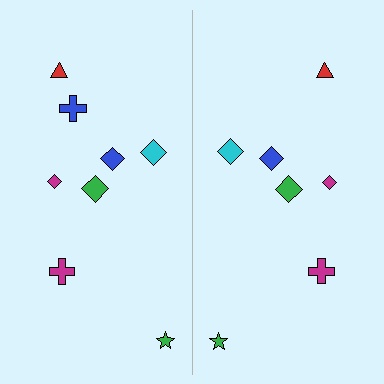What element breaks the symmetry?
A blue cross is missing from the right side.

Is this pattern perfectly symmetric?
No, the pattern is not perfectly symmetric. A blue cross is missing from the right side.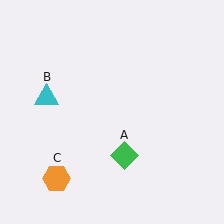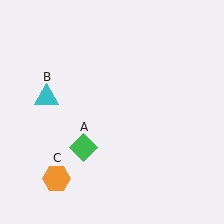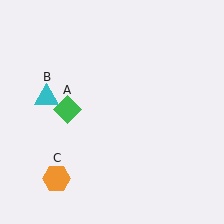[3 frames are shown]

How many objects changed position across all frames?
1 object changed position: green diamond (object A).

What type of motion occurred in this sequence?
The green diamond (object A) rotated clockwise around the center of the scene.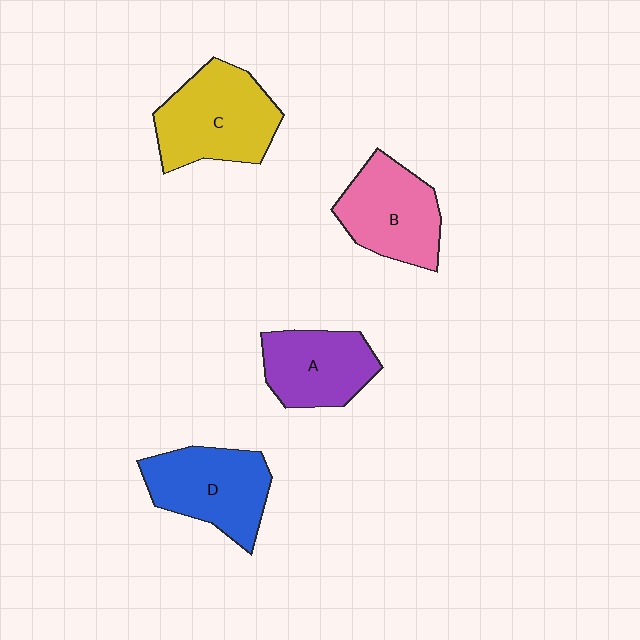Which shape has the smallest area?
Shape A (purple).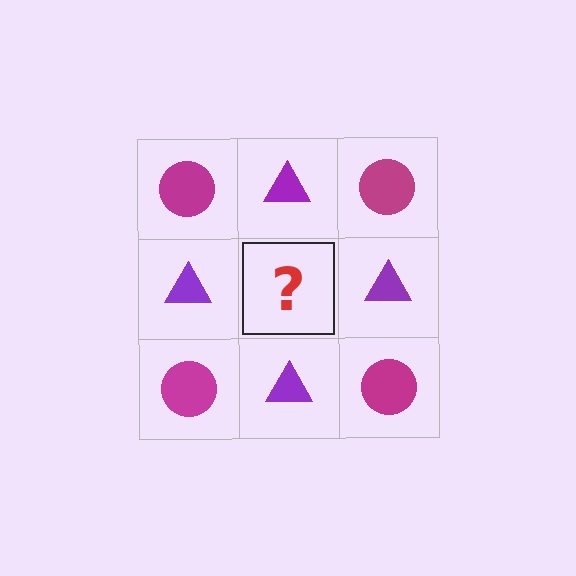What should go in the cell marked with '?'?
The missing cell should contain a magenta circle.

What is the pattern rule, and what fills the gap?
The rule is that it alternates magenta circle and purple triangle in a checkerboard pattern. The gap should be filled with a magenta circle.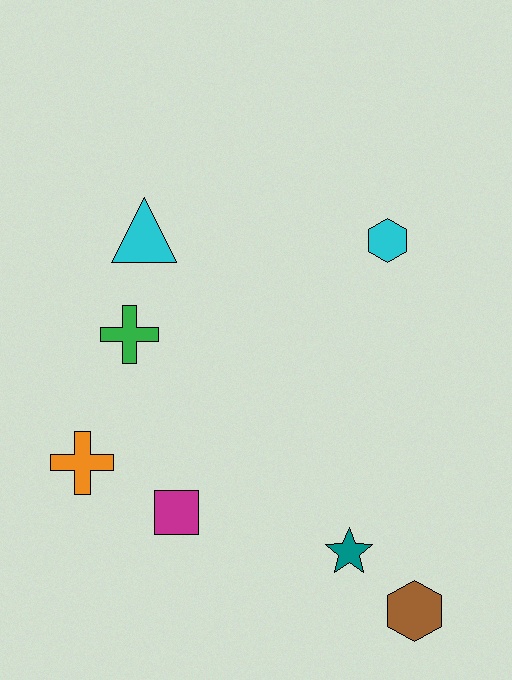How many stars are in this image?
There is 1 star.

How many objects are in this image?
There are 7 objects.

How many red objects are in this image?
There are no red objects.